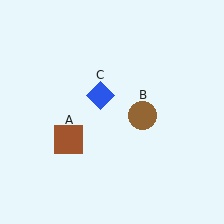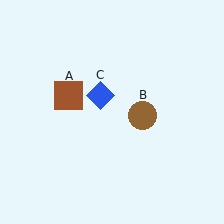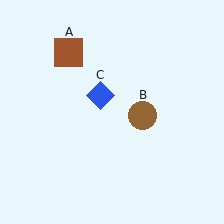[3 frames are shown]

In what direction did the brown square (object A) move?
The brown square (object A) moved up.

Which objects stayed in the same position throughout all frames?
Brown circle (object B) and blue diamond (object C) remained stationary.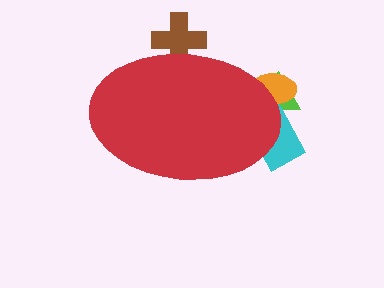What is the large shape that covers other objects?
A red ellipse.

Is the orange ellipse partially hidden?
Yes, the orange ellipse is partially hidden behind the red ellipse.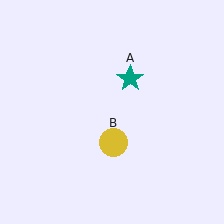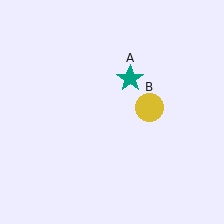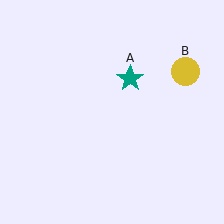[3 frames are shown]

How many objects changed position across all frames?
1 object changed position: yellow circle (object B).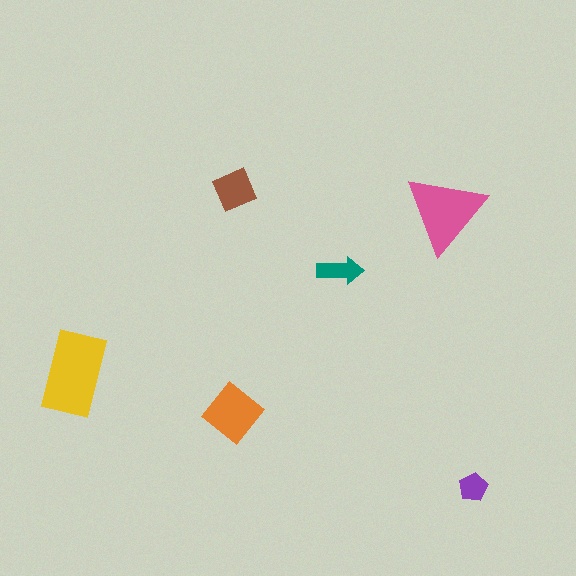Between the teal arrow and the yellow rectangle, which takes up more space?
The yellow rectangle.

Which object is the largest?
The yellow rectangle.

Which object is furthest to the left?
The yellow rectangle is leftmost.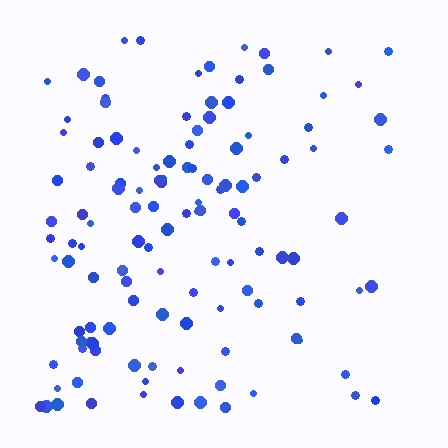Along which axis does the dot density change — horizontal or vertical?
Horizontal.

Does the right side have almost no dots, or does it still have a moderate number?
Still a moderate number, just noticeably fewer than the left.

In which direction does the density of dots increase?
From right to left, with the left side densest.